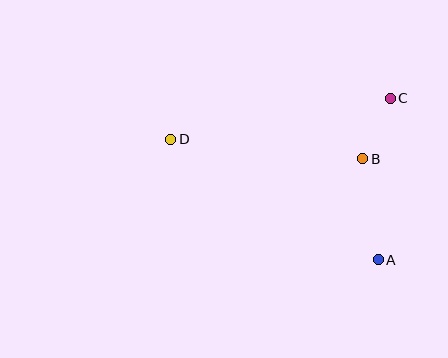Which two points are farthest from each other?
Points A and D are farthest from each other.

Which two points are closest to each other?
Points B and C are closest to each other.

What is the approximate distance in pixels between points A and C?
The distance between A and C is approximately 162 pixels.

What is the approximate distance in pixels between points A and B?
The distance between A and B is approximately 102 pixels.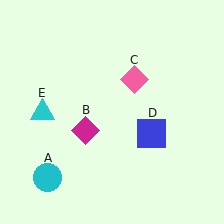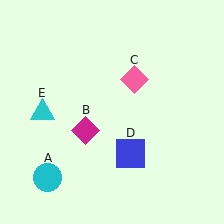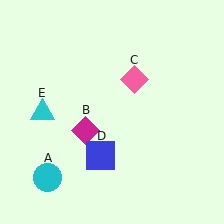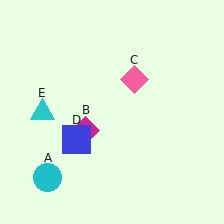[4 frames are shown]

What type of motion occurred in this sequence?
The blue square (object D) rotated clockwise around the center of the scene.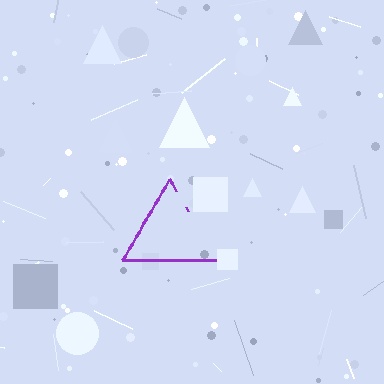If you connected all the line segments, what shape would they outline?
They would outline a triangle.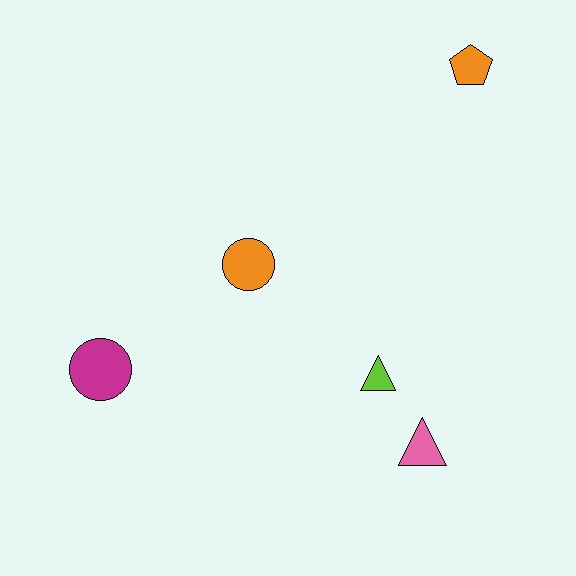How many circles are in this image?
There are 2 circles.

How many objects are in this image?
There are 5 objects.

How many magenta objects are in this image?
There is 1 magenta object.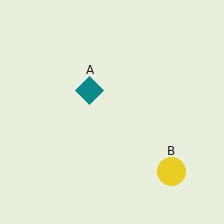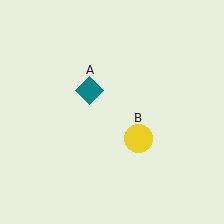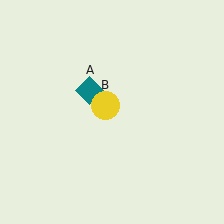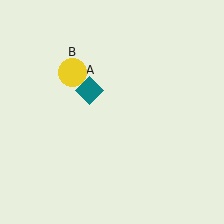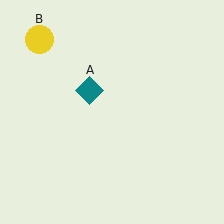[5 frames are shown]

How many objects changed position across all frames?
1 object changed position: yellow circle (object B).